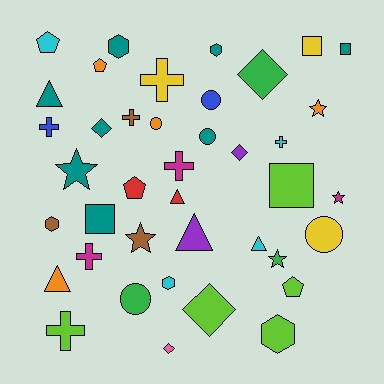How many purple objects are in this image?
There are 2 purple objects.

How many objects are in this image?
There are 40 objects.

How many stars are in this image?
There are 5 stars.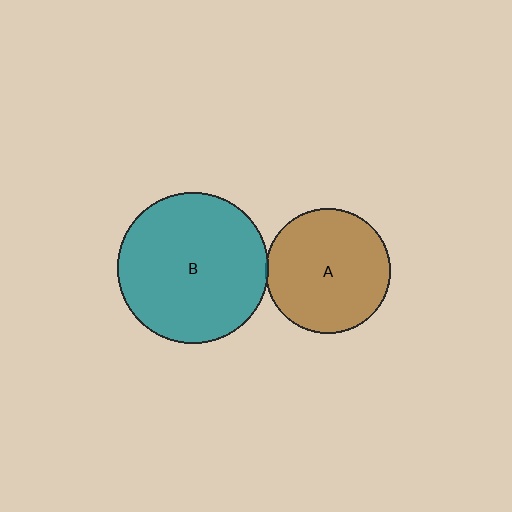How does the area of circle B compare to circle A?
Approximately 1.5 times.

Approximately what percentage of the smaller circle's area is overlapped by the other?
Approximately 5%.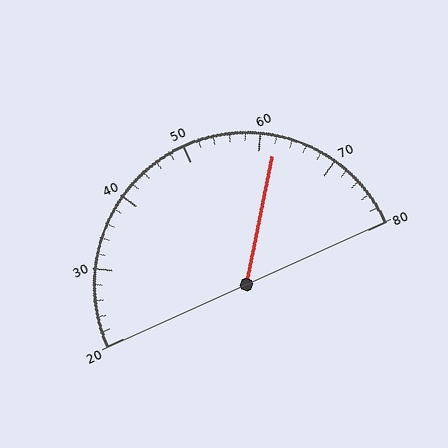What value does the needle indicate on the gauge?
The needle indicates approximately 62.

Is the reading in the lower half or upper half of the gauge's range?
The reading is in the upper half of the range (20 to 80).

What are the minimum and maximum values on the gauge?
The gauge ranges from 20 to 80.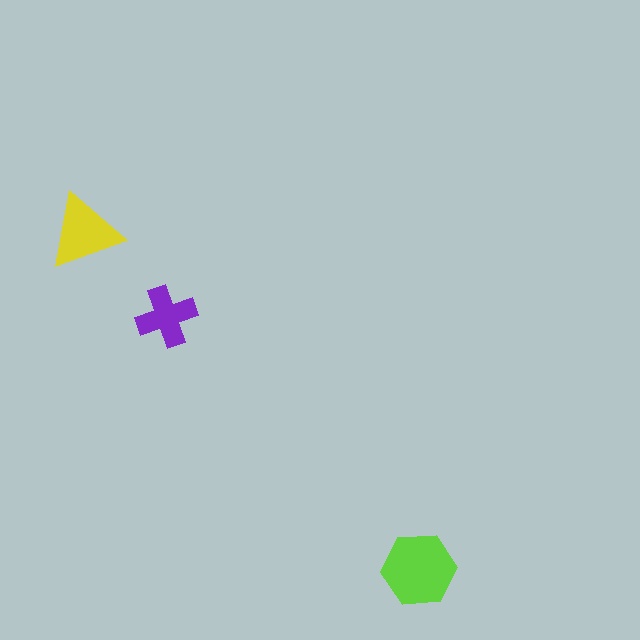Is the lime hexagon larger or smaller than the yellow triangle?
Larger.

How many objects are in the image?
There are 3 objects in the image.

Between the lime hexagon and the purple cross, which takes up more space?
The lime hexagon.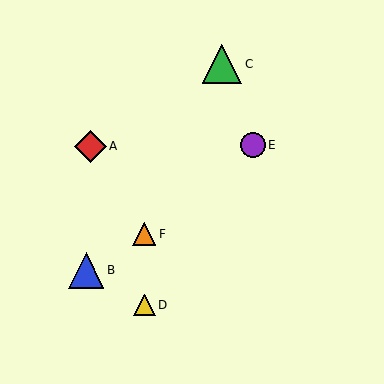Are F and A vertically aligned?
No, F is at x≈144 and A is at x≈90.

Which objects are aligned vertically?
Objects D, F are aligned vertically.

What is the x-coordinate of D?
Object D is at x≈144.